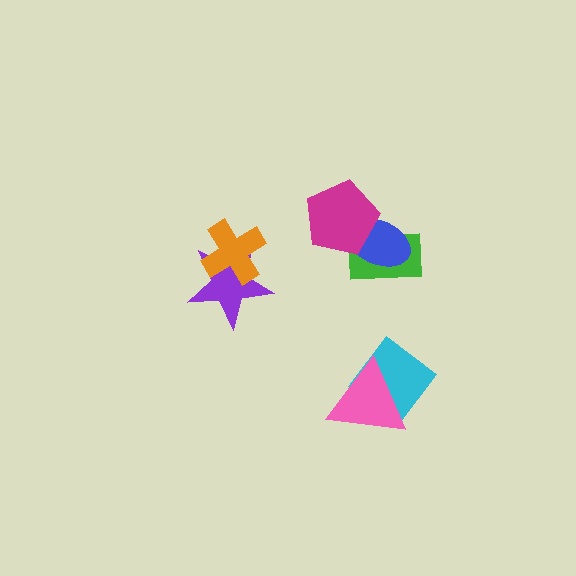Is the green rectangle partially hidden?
Yes, it is partially covered by another shape.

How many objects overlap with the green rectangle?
2 objects overlap with the green rectangle.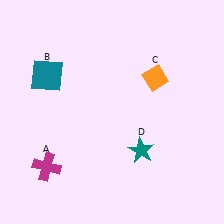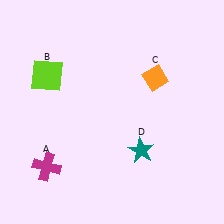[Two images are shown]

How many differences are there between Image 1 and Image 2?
There is 1 difference between the two images.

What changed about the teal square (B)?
In Image 1, B is teal. In Image 2, it changed to lime.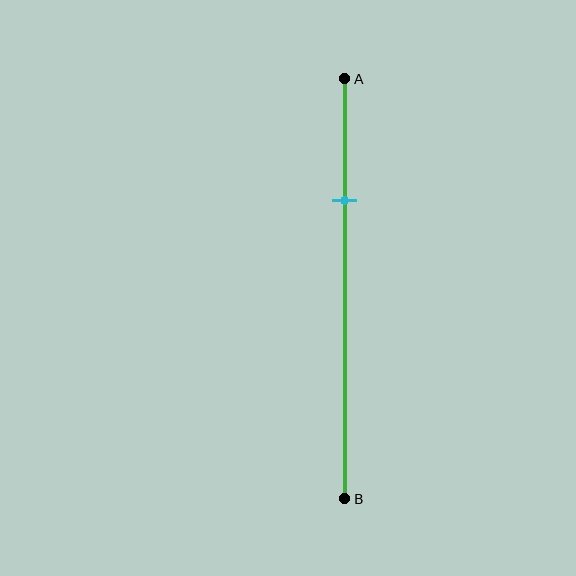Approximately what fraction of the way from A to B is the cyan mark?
The cyan mark is approximately 30% of the way from A to B.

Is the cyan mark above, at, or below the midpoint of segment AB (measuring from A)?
The cyan mark is above the midpoint of segment AB.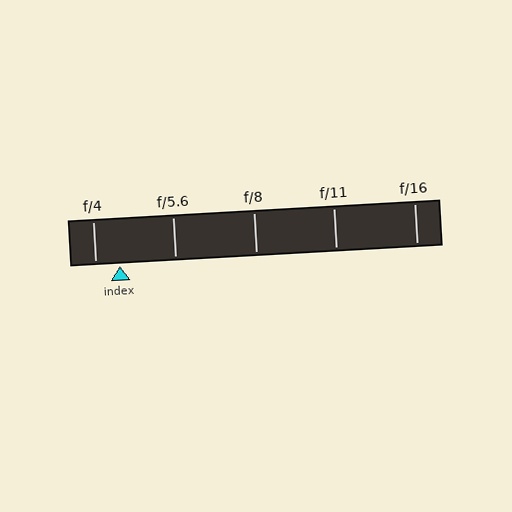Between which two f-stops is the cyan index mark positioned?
The index mark is between f/4 and f/5.6.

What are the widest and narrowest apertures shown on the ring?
The widest aperture shown is f/4 and the narrowest is f/16.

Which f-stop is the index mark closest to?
The index mark is closest to f/4.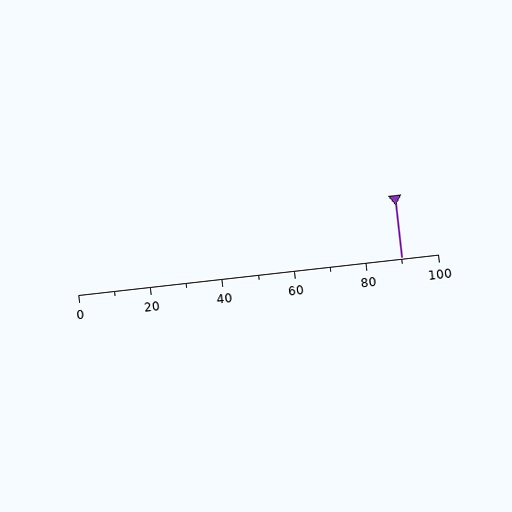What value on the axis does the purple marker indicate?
The marker indicates approximately 90.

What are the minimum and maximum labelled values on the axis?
The axis runs from 0 to 100.